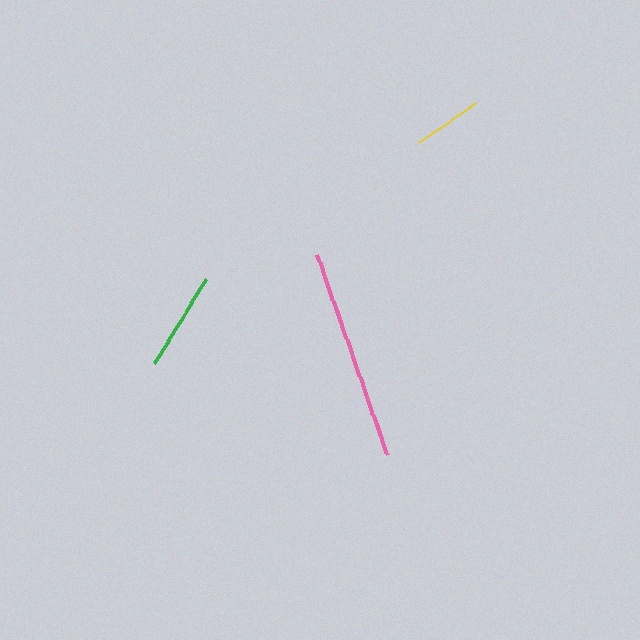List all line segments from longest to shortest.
From longest to shortest: pink, green, yellow.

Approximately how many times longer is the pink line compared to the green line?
The pink line is approximately 2.1 times the length of the green line.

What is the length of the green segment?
The green segment is approximately 99 pixels long.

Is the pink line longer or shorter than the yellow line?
The pink line is longer than the yellow line.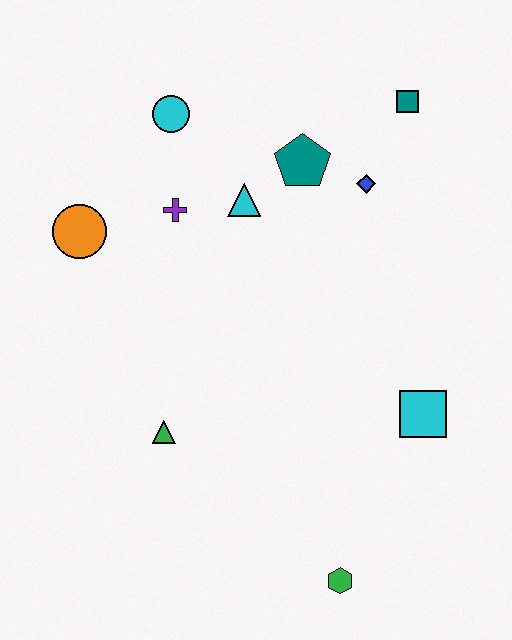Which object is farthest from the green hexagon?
The cyan circle is farthest from the green hexagon.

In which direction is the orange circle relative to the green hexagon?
The orange circle is above the green hexagon.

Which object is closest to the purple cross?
The cyan triangle is closest to the purple cross.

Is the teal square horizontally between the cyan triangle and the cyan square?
Yes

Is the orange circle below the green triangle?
No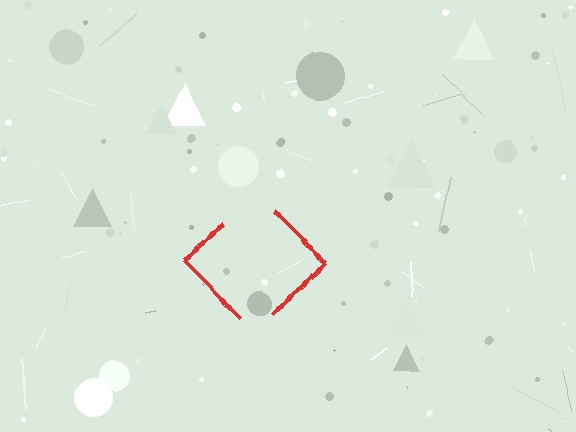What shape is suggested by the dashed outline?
The dashed outline suggests a diamond.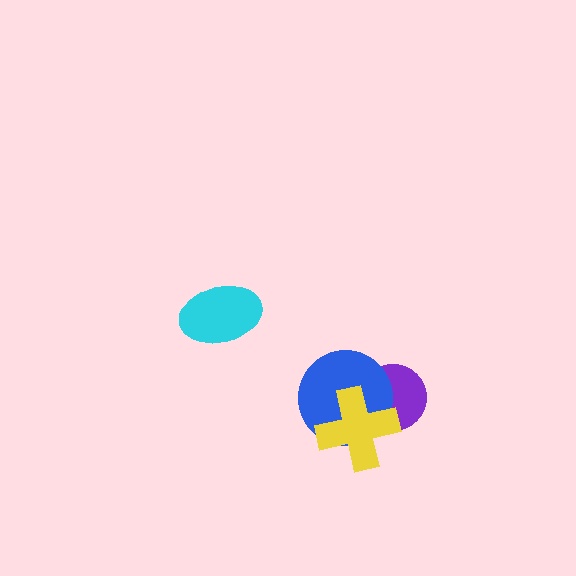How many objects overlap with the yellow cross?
2 objects overlap with the yellow cross.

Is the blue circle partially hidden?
Yes, it is partially covered by another shape.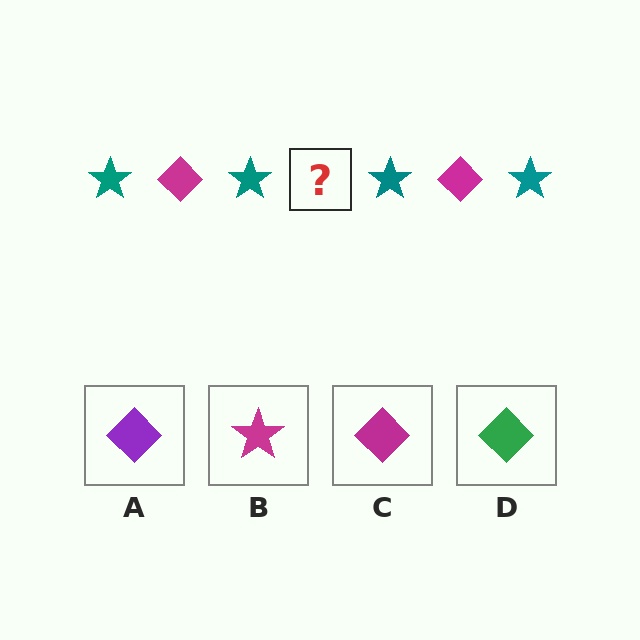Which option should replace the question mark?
Option C.